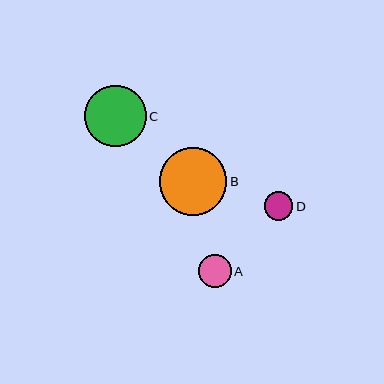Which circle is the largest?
Circle B is the largest with a size of approximately 67 pixels.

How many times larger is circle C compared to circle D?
Circle C is approximately 2.1 times the size of circle D.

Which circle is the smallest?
Circle D is the smallest with a size of approximately 29 pixels.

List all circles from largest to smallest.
From largest to smallest: B, C, A, D.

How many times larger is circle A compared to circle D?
Circle A is approximately 1.1 times the size of circle D.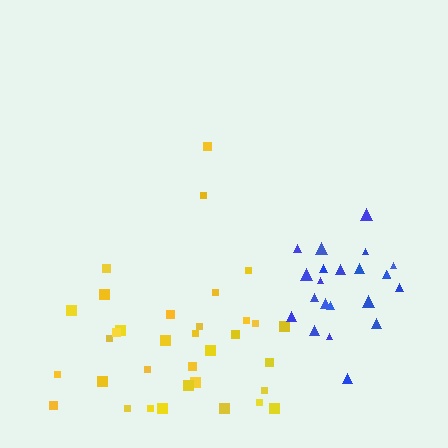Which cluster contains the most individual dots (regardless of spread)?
Yellow (34).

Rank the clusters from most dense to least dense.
blue, yellow.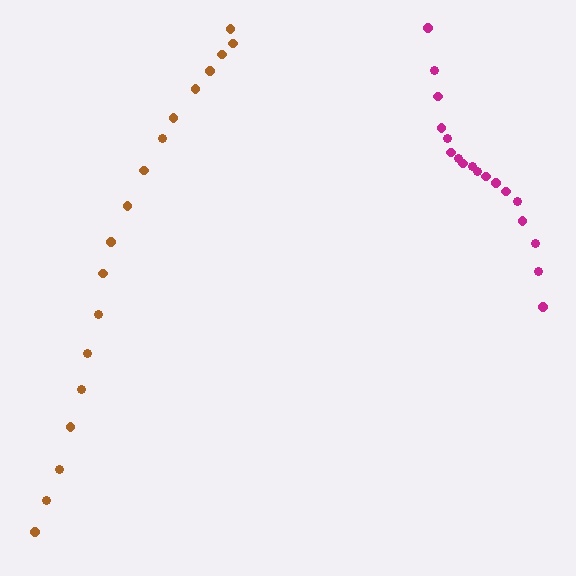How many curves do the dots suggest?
There are 2 distinct paths.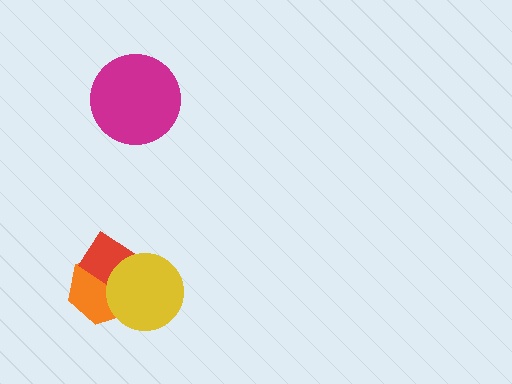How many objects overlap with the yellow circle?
2 objects overlap with the yellow circle.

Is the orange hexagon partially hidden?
Yes, it is partially covered by another shape.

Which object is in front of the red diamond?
The yellow circle is in front of the red diamond.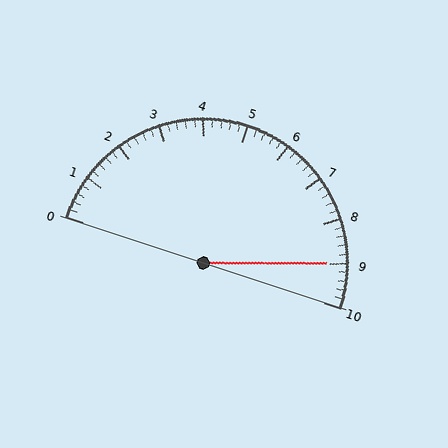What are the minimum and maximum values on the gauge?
The gauge ranges from 0 to 10.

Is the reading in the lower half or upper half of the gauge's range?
The reading is in the upper half of the range (0 to 10).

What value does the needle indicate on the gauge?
The needle indicates approximately 9.0.